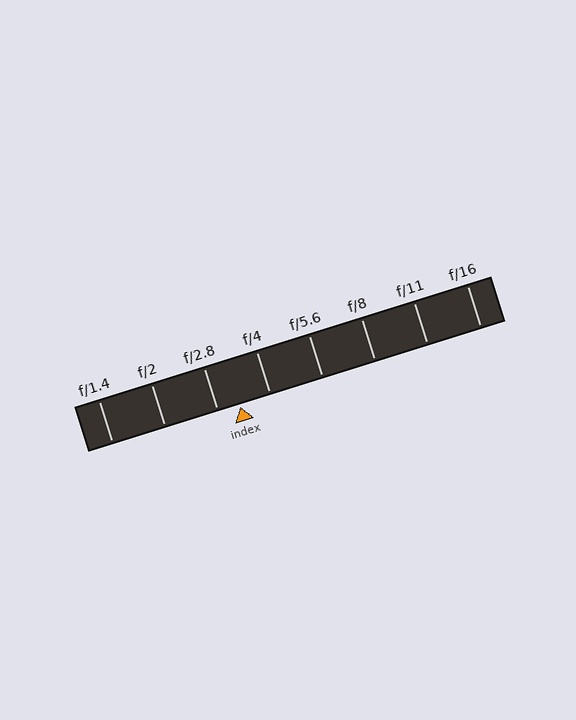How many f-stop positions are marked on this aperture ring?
There are 8 f-stop positions marked.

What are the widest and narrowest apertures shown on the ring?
The widest aperture shown is f/1.4 and the narrowest is f/16.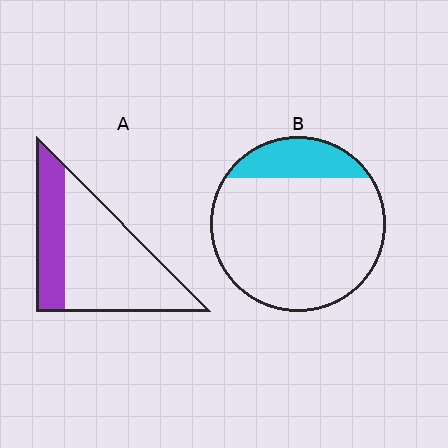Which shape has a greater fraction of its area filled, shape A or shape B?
Shape A.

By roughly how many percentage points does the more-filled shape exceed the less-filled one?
By roughly 10 percentage points (A over B).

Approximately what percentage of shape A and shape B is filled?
A is approximately 30% and B is approximately 20%.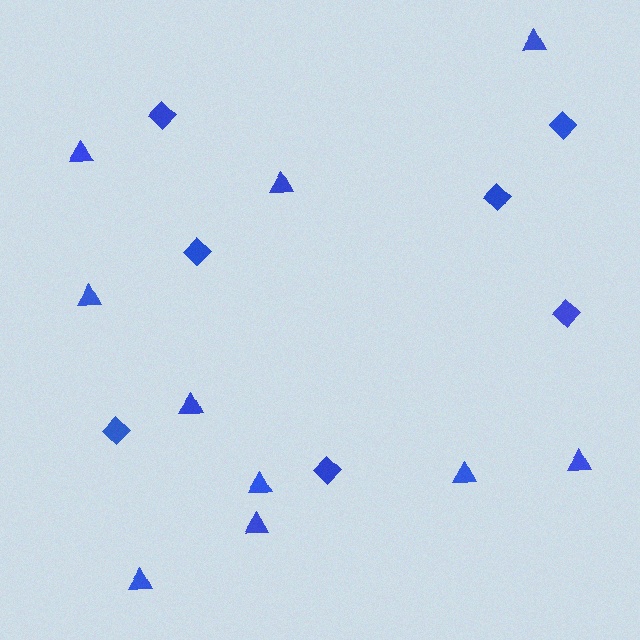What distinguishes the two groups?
There are 2 groups: one group of diamonds (7) and one group of triangles (10).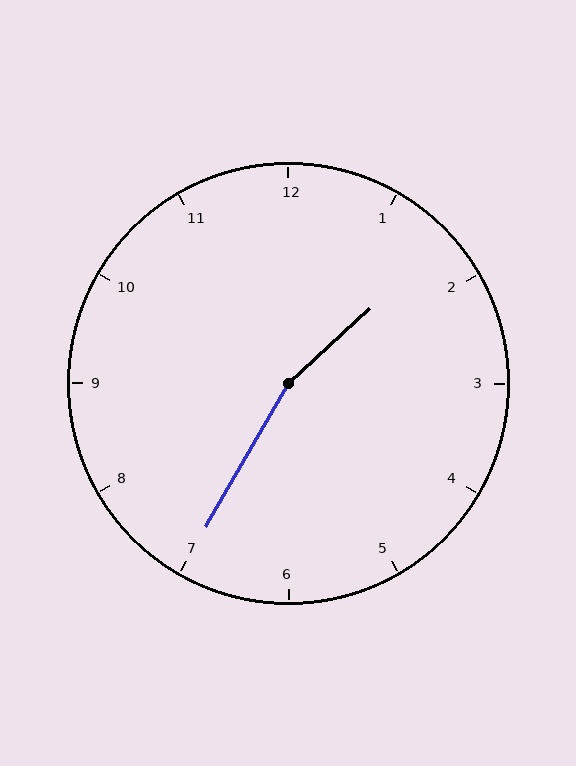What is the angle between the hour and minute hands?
Approximately 162 degrees.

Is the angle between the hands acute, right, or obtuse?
It is obtuse.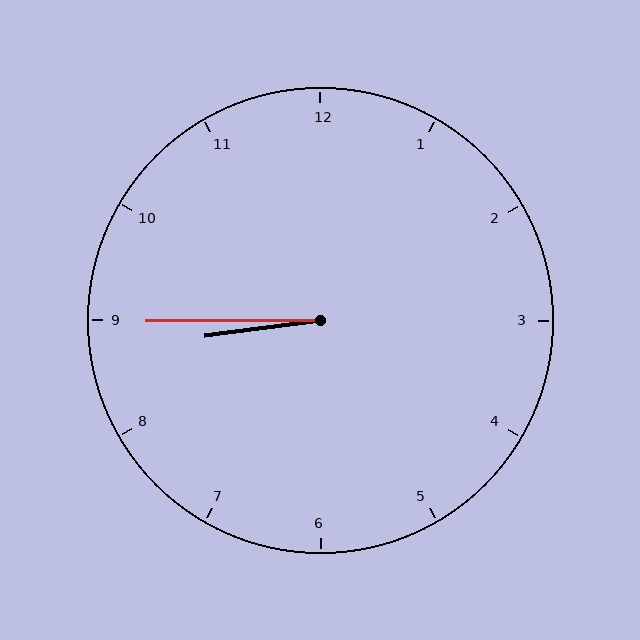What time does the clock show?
8:45.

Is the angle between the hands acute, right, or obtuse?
It is acute.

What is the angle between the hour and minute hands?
Approximately 8 degrees.